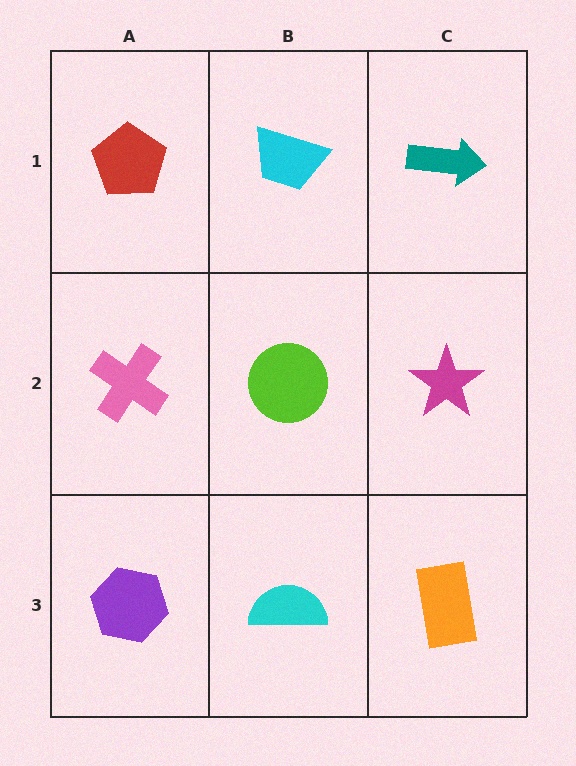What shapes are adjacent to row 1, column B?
A lime circle (row 2, column B), a red pentagon (row 1, column A), a teal arrow (row 1, column C).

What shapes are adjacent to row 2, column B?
A cyan trapezoid (row 1, column B), a cyan semicircle (row 3, column B), a pink cross (row 2, column A), a magenta star (row 2, column C).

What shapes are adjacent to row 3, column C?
A magenta star (row 2, column C), a cyan semicircle (row 3, column B).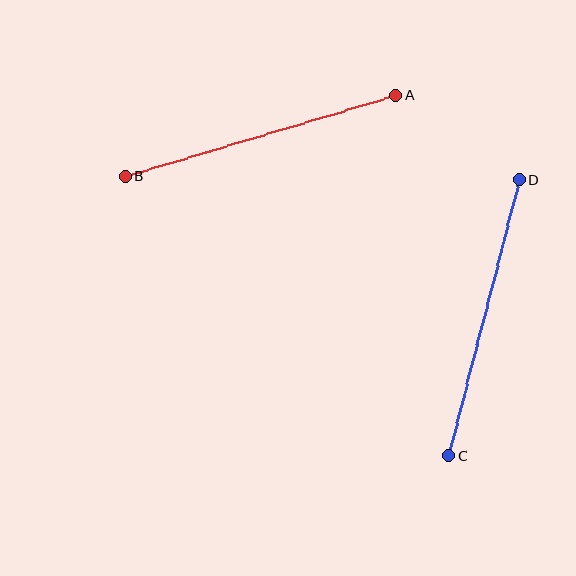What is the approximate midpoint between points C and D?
The midpoint is at approximately (485, 318) pixels.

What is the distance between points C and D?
The distance is approximately 285 pixels.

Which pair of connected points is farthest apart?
Points C and D are farthest apart.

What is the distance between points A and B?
The distance is approximately 282 pixels.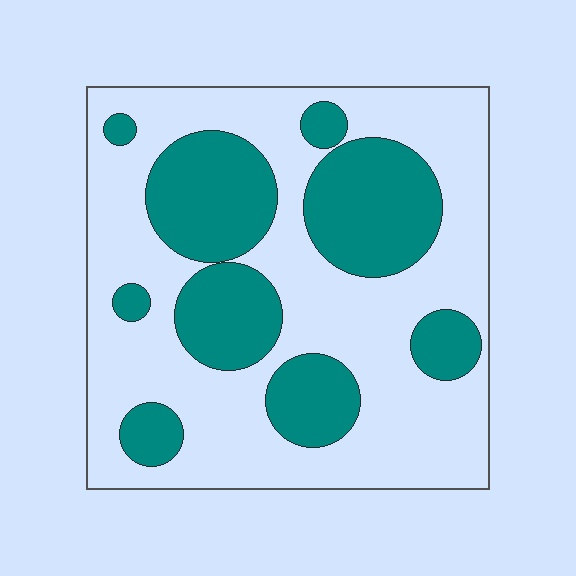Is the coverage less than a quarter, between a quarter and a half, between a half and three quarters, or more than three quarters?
Between a quarter and a half.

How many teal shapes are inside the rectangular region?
9.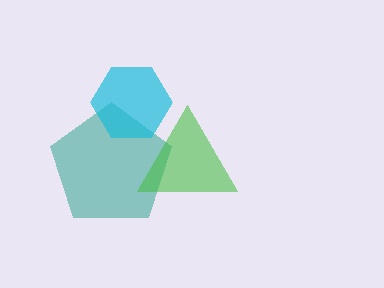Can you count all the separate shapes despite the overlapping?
Yes, there are 3 separate shapes.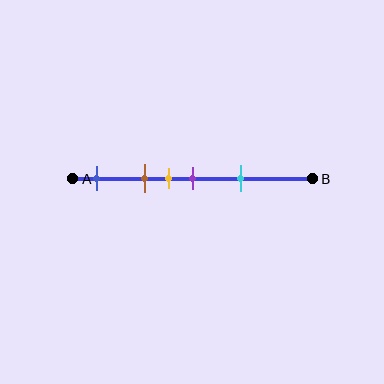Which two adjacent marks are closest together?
The yellow and purple marks are the closest adjacent pair.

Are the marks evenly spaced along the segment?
No, the marks are not evenly spaced.